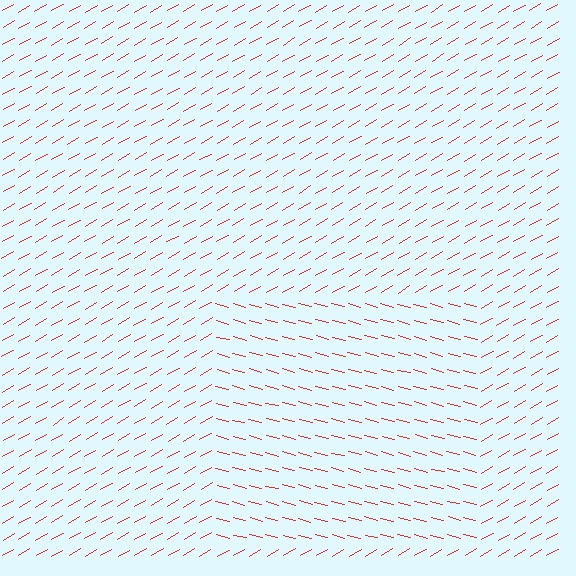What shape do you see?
I see a rectangle.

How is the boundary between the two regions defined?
The boundary is defined purely by a change in line orientation (approximately 45 degrees difference). All lines are the same color and thickness.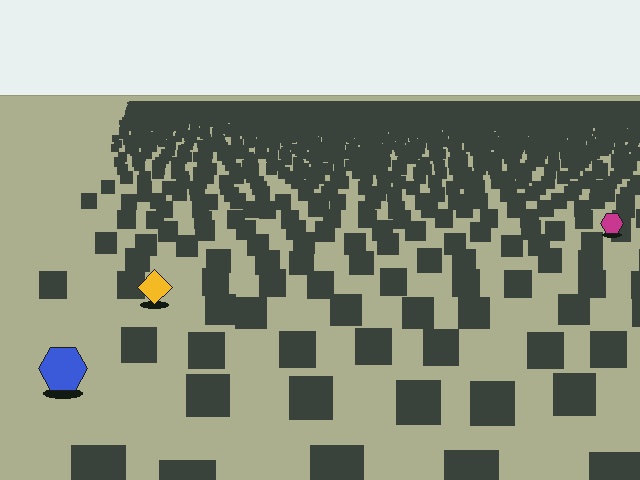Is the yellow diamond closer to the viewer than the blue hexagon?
No. The blue hexagon is closer — you can tell from the texture gradient: the ground texture is coarser near it.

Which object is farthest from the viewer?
The magenta hexagon is farthest from the viewer. It appears smaller and the ground texture around it is denser.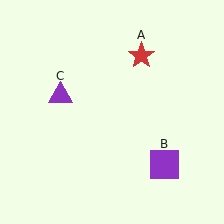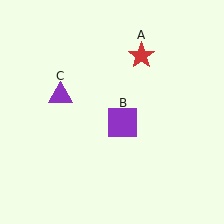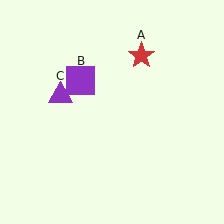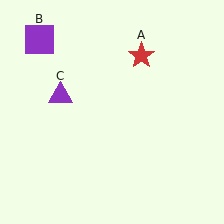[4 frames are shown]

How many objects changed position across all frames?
1 object changed position: purple square (object B).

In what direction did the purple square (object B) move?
The purple square (object B) moved up and to the left.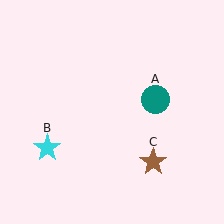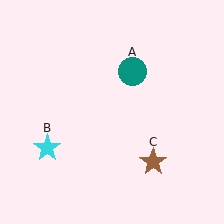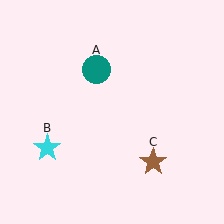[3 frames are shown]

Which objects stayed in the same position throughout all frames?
Cyan star (object B) and brown star (object C) remained stationary.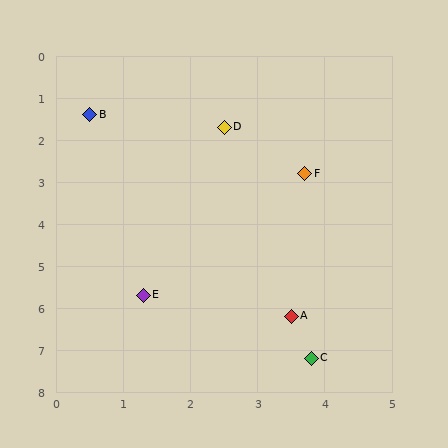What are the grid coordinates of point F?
Point F is at approximately (3.7, 2.8).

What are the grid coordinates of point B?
Point B is at approximately (0.5, 1.4).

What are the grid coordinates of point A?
Point A is at approximately (3.5, 6.2).